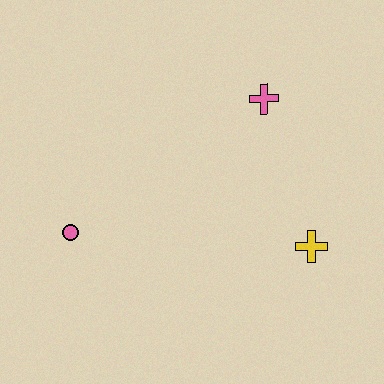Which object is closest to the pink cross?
The yellow cross is closest to the pink cross.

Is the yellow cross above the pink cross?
No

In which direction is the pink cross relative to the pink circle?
The pink cross is to the right of the pink circle.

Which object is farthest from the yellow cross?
The pink circle is farthest from the yellow cross.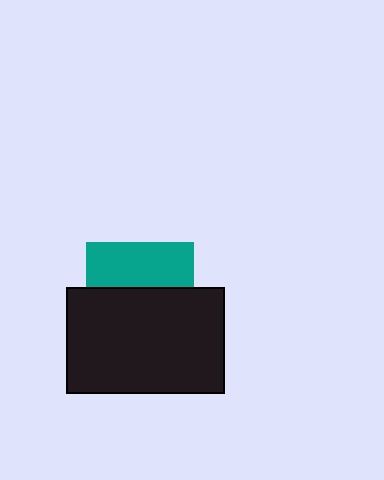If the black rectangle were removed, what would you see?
You would see the complete teal square.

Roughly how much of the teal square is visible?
A small part of it is visible (roughly 43%).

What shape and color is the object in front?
The object in front is a black rectangle.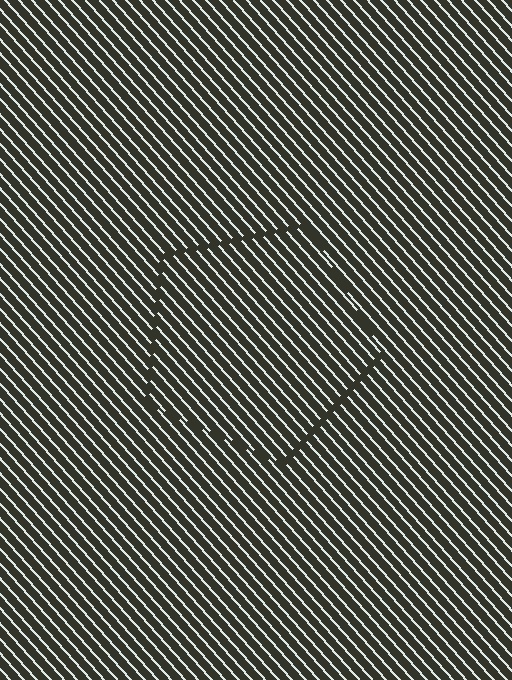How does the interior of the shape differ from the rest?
The interior of the shape contains the same grating, shifted by half a period — the contour is defined by the phase discontinuity where line-ends from the inner and outer gratings abut.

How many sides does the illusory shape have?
5 sides — the line-ends trace a pentagon.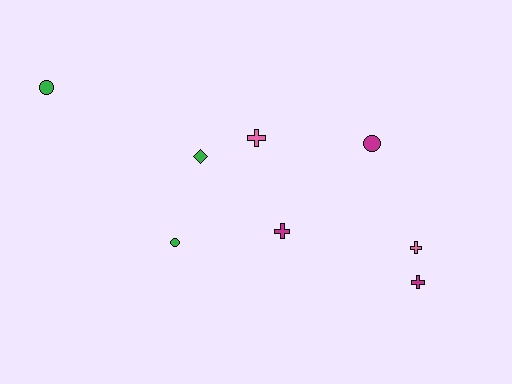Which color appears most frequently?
Magenta, with 3 objects.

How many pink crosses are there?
There are 2 pink crosses.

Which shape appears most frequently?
Cross, with 4 objects.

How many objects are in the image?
There are 8 objects.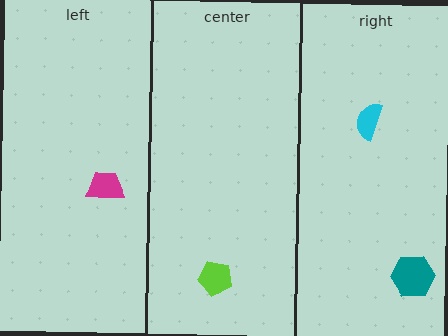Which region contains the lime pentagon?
The center region.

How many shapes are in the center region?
1.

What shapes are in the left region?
The magenta trapezoid.